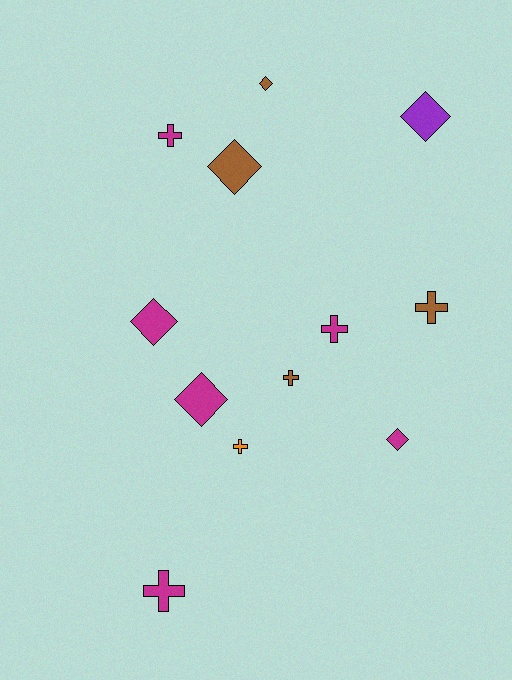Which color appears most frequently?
Magenta, with 6 objects.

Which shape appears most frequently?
Cross, with 6 objects.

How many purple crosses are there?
There are no purple crosses.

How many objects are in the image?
There are 12 objects.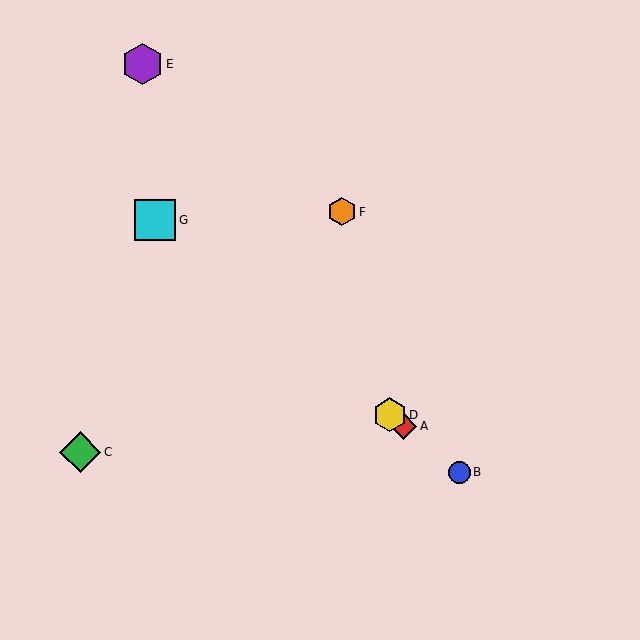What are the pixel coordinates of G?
Object G is at (155, 220).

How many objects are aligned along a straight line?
4 objects (A, B, D, G) are aligned along a straight line.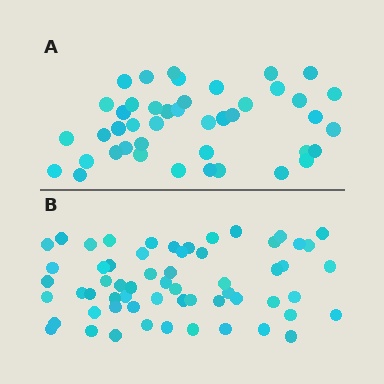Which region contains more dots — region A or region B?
Region B (the bottom region) has more dots.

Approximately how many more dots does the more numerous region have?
Region B has approximately 15 more dots than region A.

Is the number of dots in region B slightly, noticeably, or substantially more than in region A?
Region B has noticeably more, but not dramatically so. The ratio is roughly 1.4 to 1.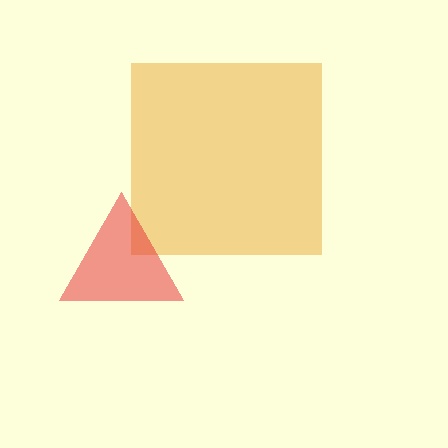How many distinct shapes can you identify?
There are 2 distinct shapes: an orange square, a red triangle.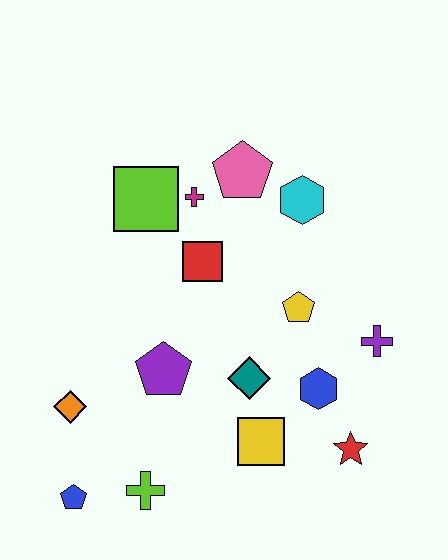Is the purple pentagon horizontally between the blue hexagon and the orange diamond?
Yes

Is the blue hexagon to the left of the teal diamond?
No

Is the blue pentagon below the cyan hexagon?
Yes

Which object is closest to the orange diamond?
The blue pentagon is closest to the orange diamond.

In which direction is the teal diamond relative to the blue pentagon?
The teal diamond is to the right of the blue pentagon.